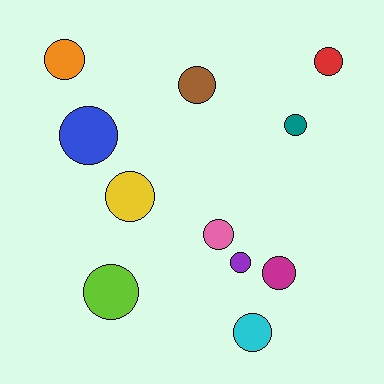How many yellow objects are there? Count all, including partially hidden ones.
There is 1 yellow object.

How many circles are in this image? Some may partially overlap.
There are 11 circles.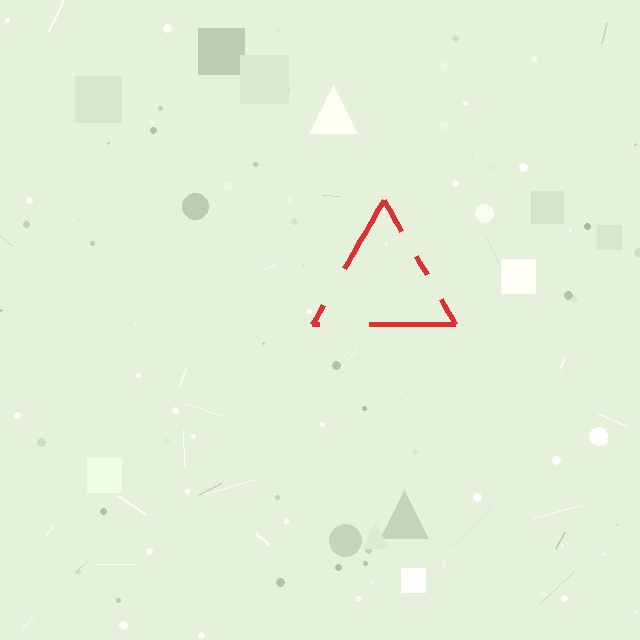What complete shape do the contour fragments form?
The contour fragments form a triangle.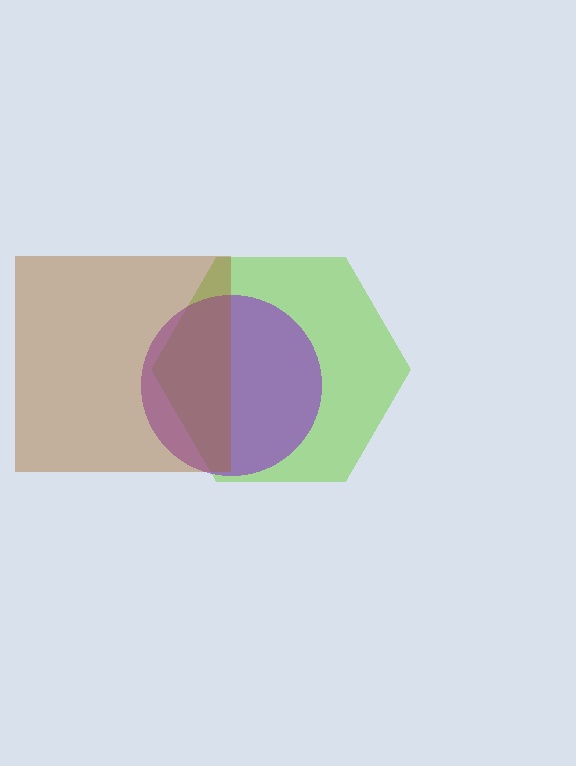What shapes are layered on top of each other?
The layered shapes are: a lime hexagon, a purple circle, a brown square.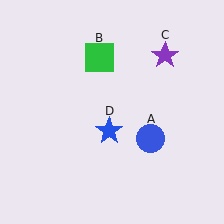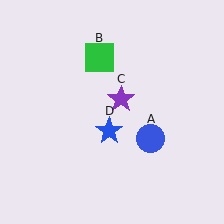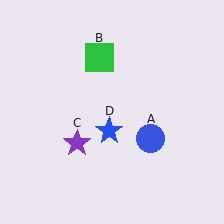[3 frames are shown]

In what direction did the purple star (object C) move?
The purple star (object C) moved down and to the left.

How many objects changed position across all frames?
1 object changed position: purple star (object C).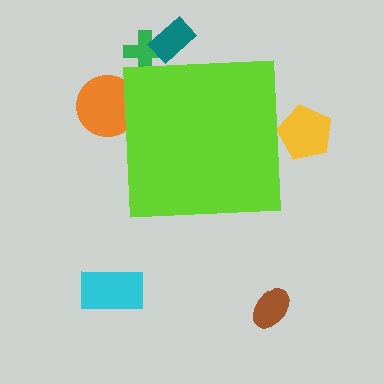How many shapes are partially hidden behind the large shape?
4 shapes are partially hidden.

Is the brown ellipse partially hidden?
No, the brown ellipse is fully visible.